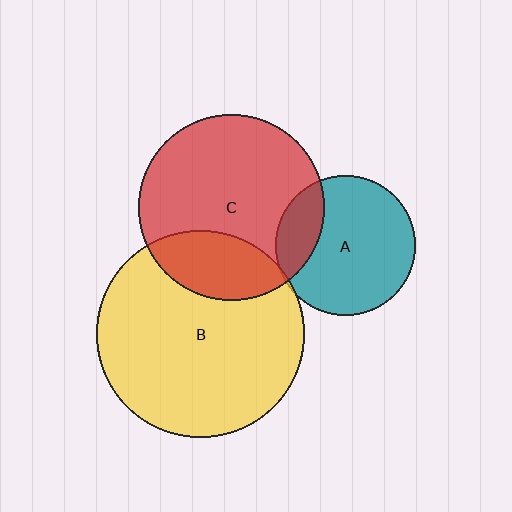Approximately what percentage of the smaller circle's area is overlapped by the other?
Approximately 5%.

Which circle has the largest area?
Circle B (yellow).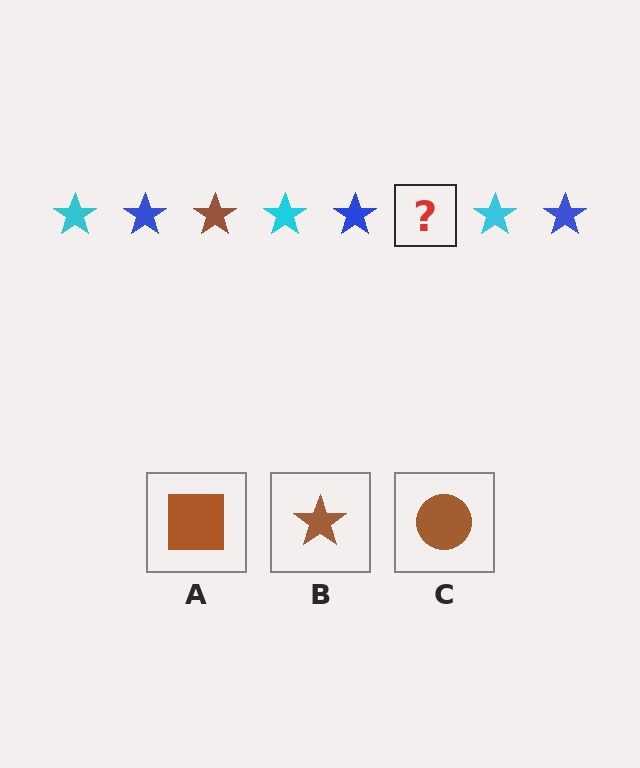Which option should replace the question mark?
Option B.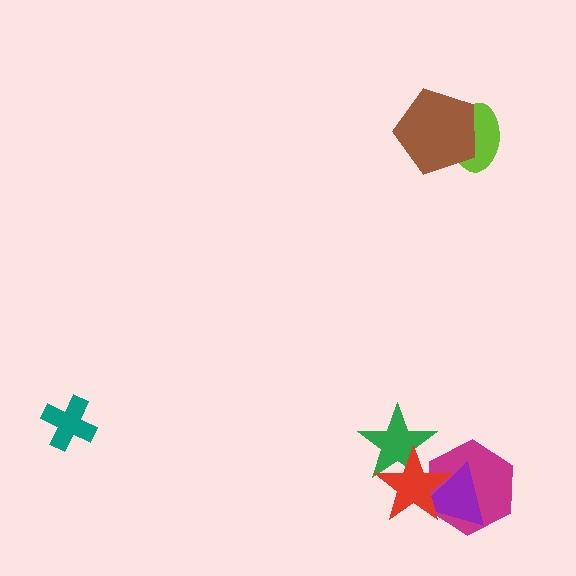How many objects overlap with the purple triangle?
2 objects overlap with the purple triangle.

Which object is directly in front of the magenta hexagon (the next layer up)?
The purple triangle is directly in front of the magenta hexagon.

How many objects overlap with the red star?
3 objects overlap with the red star.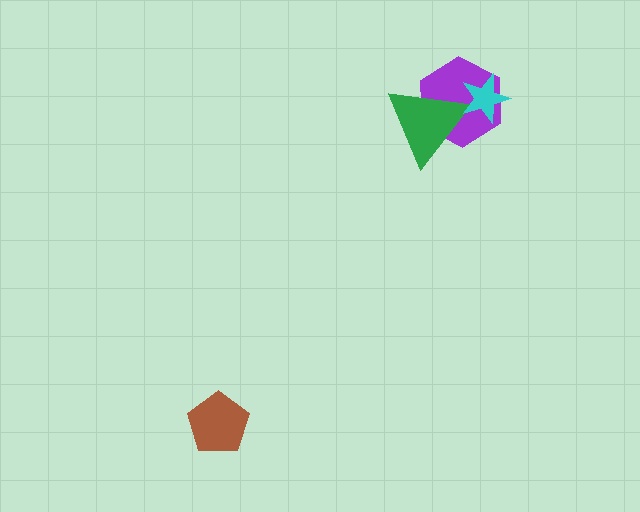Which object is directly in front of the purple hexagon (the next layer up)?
The green triangle is directly in front of the purple hexagon.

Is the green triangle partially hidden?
Yes, it is partially covered by another shape.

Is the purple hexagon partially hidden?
Yes, it is partially covered by another shape.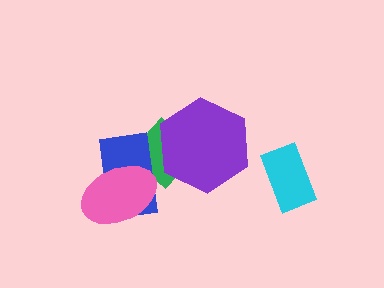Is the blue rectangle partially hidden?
Yes, it is partially covered by another shape.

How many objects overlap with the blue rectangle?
2 objects overlap with the blue rectangle.